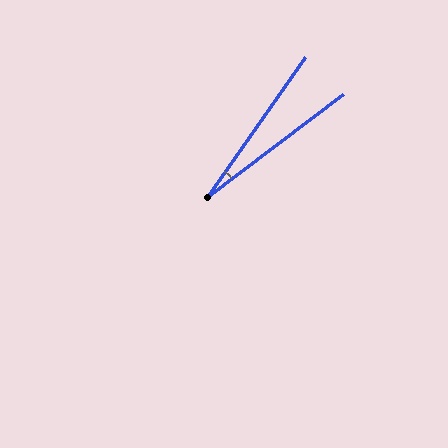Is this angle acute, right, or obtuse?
It is acute.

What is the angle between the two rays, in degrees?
Approximately 18 degrees.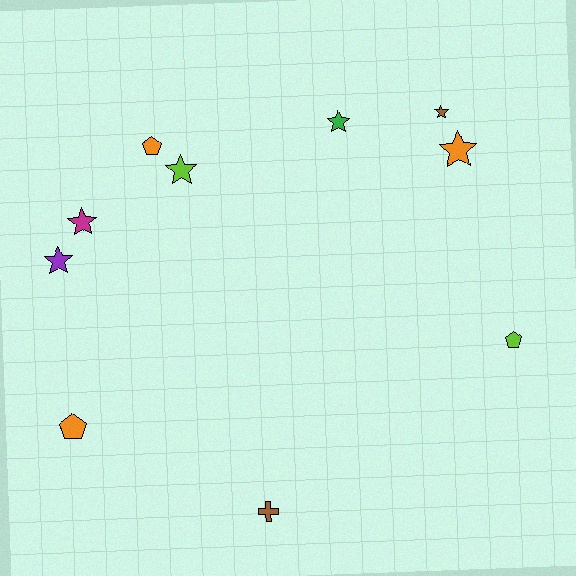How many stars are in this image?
There are 6 stars.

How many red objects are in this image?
There are no red objects.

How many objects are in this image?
There are 10 objects.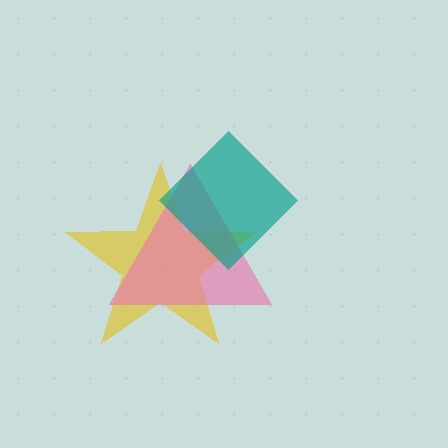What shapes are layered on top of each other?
The layered shapes are: a yellow star, a pink triangle, a teal diamond.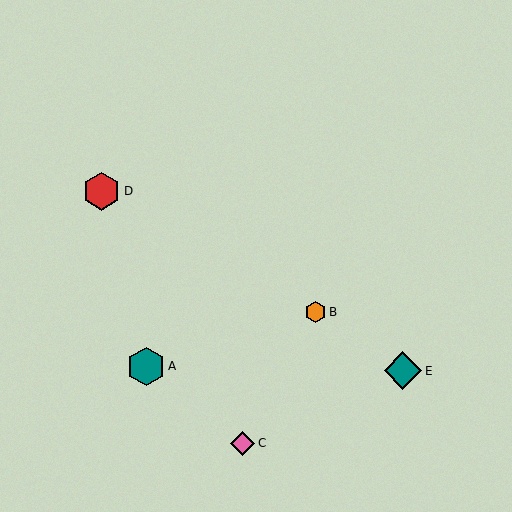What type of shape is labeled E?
Shape E is a teal diamond.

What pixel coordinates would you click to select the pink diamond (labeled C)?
Click at (243, 443) to select the pink diamond C.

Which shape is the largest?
The teal hexagon (labeled A) is the largest.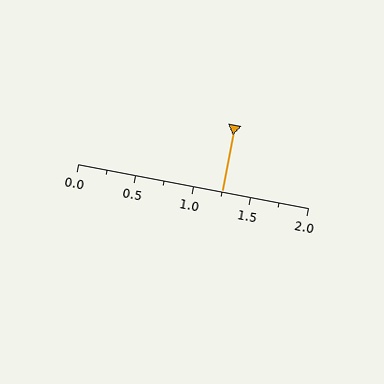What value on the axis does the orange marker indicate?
The marker indicates approximately 1.25.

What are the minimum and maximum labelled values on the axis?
The axis runs from 0.0 to 2.0.